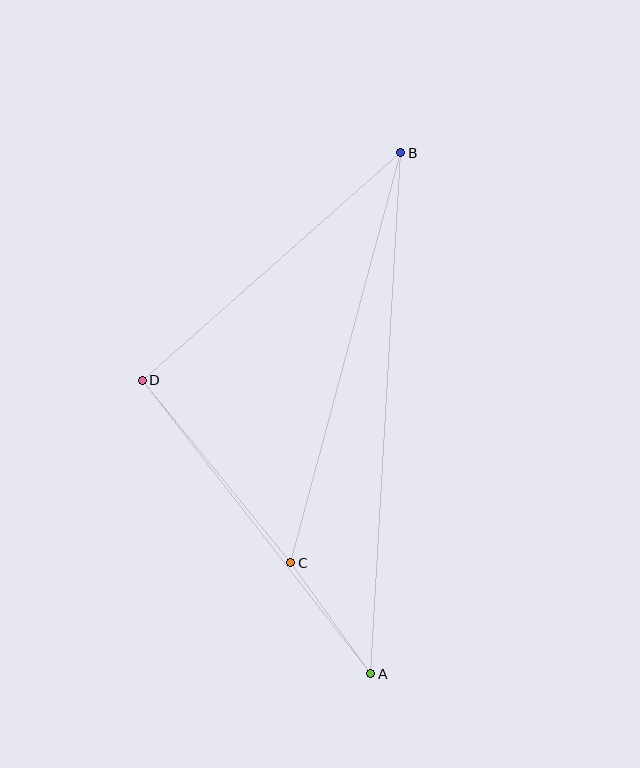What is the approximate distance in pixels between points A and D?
The distance between A and D is approximately 372 pixels.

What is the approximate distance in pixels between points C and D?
The distance between C and D is approximately 235 pixels.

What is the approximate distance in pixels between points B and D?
The distance between B and D is approximately 344 pixels.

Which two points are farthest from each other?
Points A and B are farthest from each other.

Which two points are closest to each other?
Points A and C are closest to each other.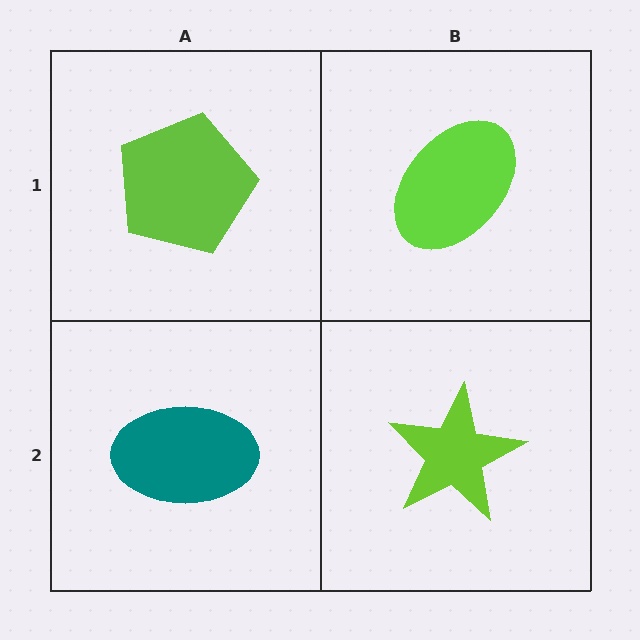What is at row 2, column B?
A lime star.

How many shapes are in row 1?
2 shapes.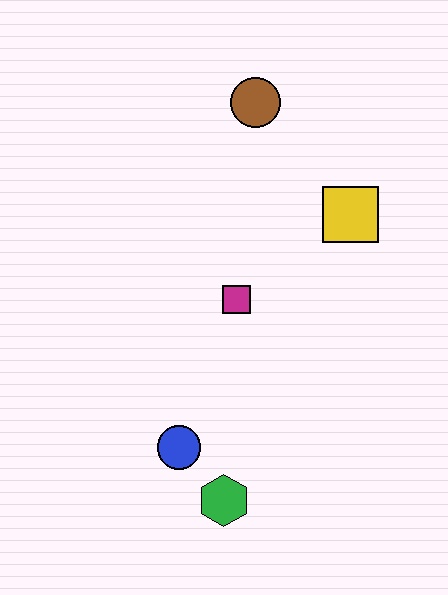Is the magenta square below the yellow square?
Yes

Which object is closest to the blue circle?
The green hexagon is closest to the blue circle.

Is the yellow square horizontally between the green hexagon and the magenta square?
No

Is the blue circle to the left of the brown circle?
Yes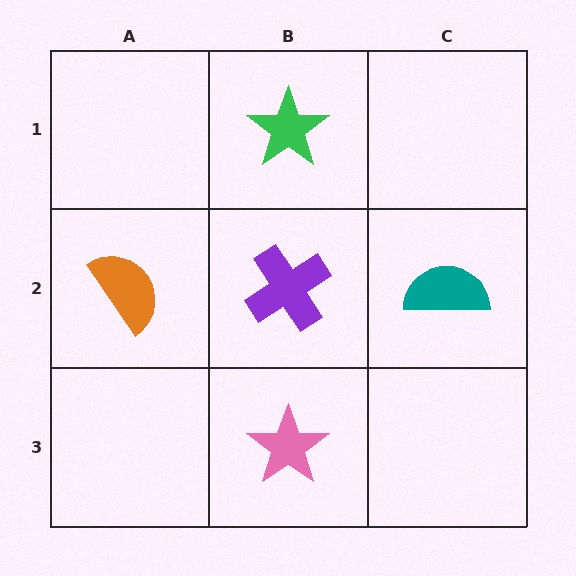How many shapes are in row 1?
1 shape.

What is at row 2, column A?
An orange semicircle.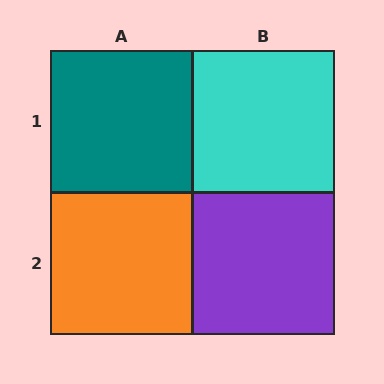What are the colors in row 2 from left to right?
Orange, purple.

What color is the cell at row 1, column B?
Cyan.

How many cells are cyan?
1 cell is cyan.